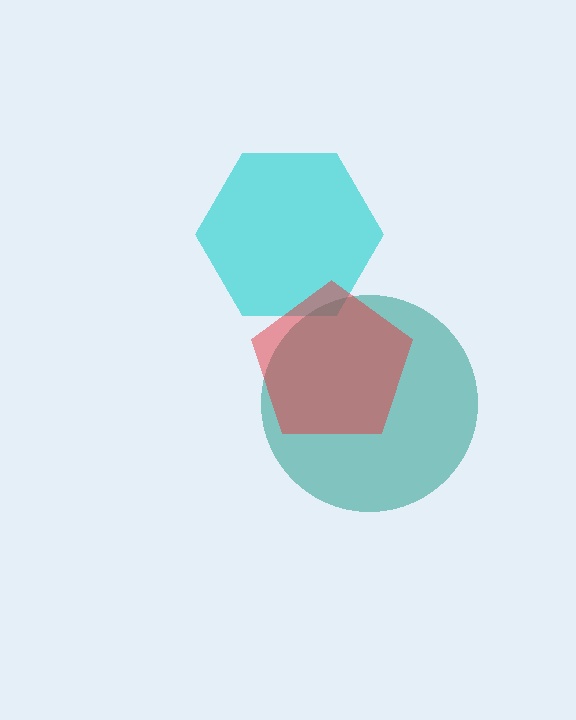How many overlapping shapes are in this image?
There are 3 overlapping shapes in the image.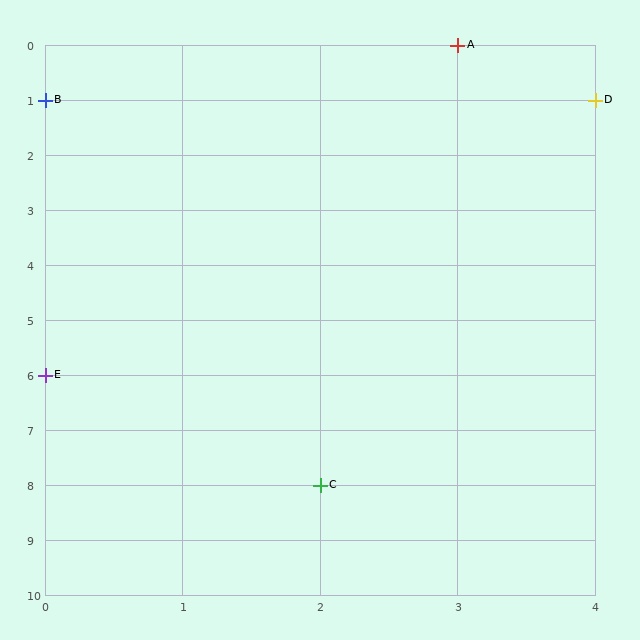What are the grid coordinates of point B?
Point B is at grid coordinates (0, 1).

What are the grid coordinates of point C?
Point C is at grid coordinates (2, 8).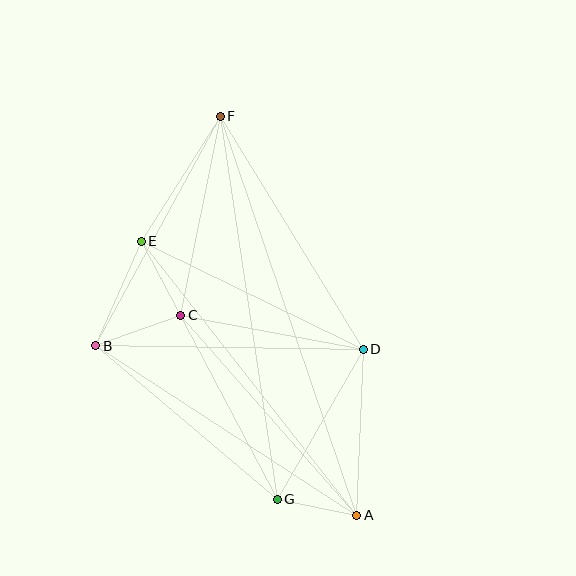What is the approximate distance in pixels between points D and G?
The distance between D and G is approximately 173 pixels.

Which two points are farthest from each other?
Points A and F are farthest from each other.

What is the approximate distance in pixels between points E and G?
The distance between E and G is approximately 291 pixels.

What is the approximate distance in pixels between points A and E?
The distance between A and E is approximately 348 pixels.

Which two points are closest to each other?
Points A and G are closest to each other.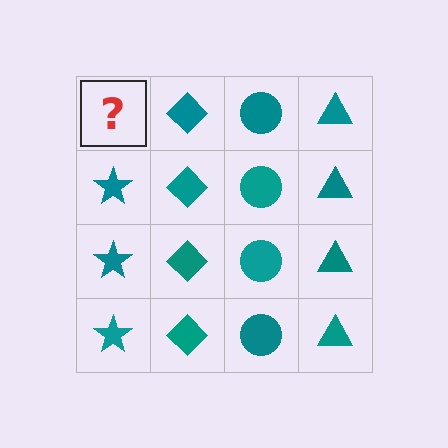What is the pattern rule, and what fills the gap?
The rule is that each column has a consistent shape. The gap should be filled with a teal star.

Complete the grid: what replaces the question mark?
The question mark should be replaced with a teal star.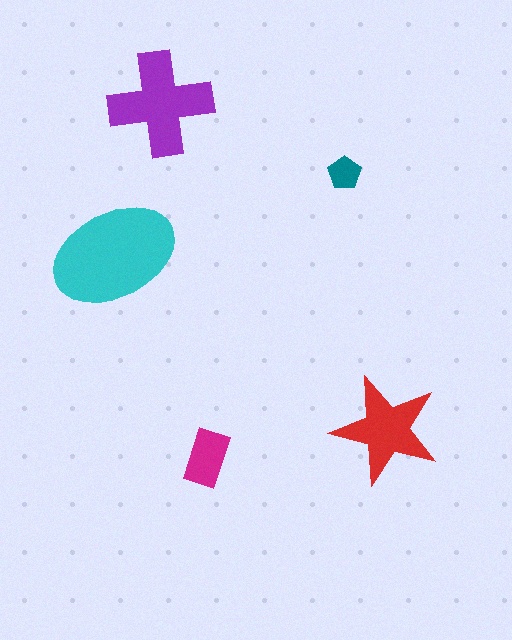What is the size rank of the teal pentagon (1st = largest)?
5th.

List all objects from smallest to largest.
The teal pentagon, the magenta rectangle, the red star, the purple cross, the cyan ellipse.